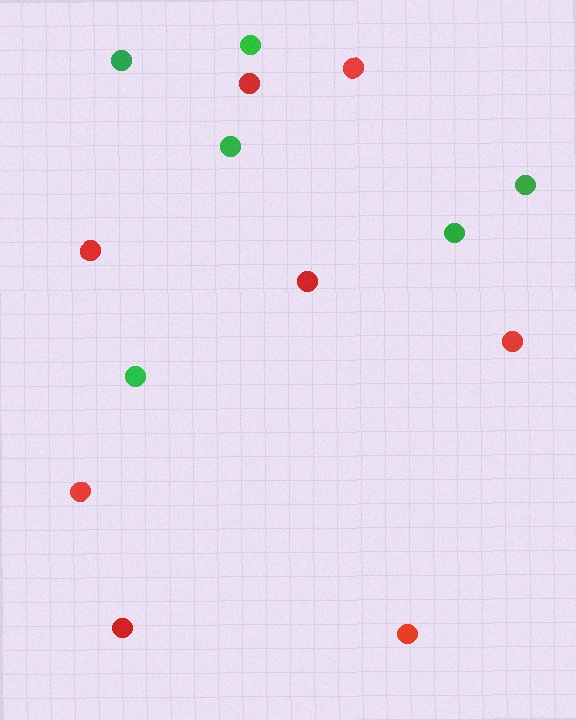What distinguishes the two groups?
There are 2 groups: one group of green circles (6) and one group of red circles (8).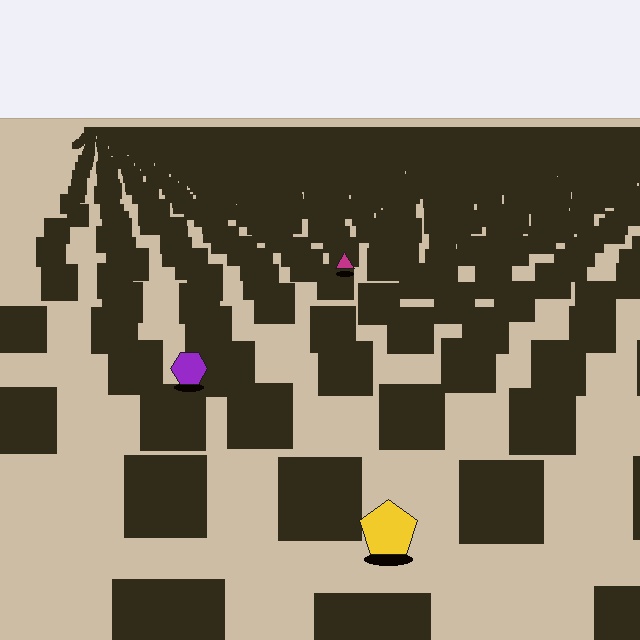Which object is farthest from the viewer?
The magenta triangle is farthest from the viewer. It appears smaller and the ground texture around it is denser.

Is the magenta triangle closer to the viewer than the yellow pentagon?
No. The yellow pentagon is closer — you can tell from the texture gradient: the ground texture is coarser near it.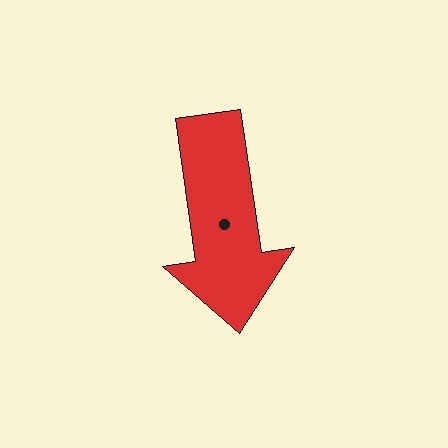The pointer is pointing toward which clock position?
Roughly 6 o'clock.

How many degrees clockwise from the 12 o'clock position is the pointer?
Approximately 172 degrees.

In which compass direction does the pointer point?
South.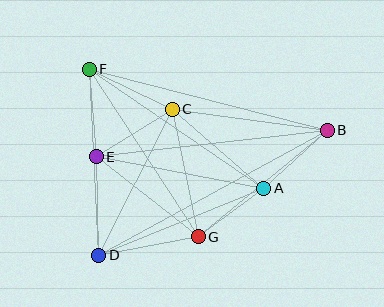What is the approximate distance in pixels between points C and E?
The distance between C and E is approximately 89 pixels.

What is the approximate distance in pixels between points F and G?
The distance between F and G is approximately 200 pixels.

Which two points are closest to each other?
Points A and G are closest to each other.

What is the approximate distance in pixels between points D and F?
The distance between D and F is approximately 186 pixels.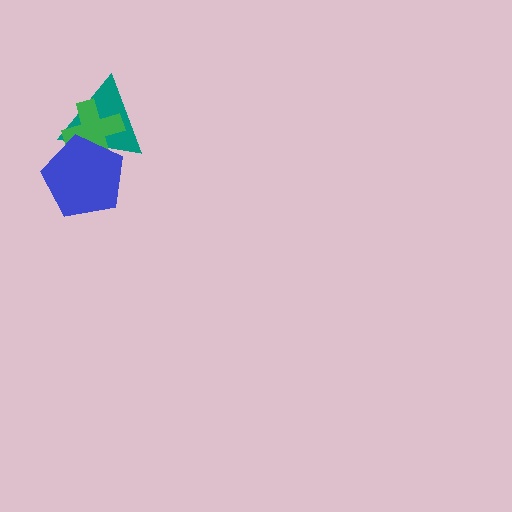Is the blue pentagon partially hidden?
No, no other shape covers it.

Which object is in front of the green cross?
The blue pentagon is in front of the green cross.